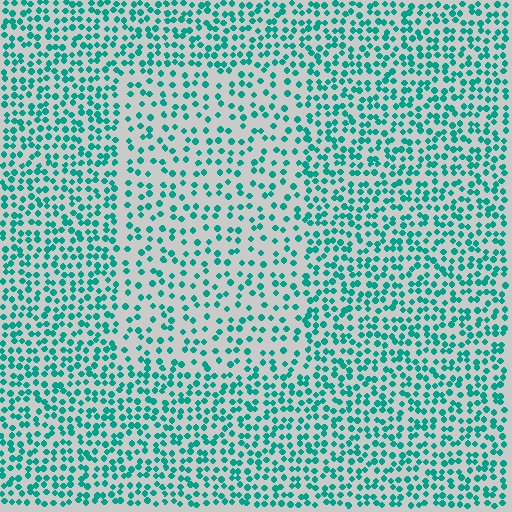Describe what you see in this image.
The image contains small teal elements arranged at two different densities. A rectangle-shaped region is visible where the elements are less densely packed than the surrounding area.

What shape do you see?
I see a rectangle.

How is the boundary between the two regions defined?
The boundary is defined by a change in element density (approximately 1.7x ratio). All elements are the same color, size, and shape.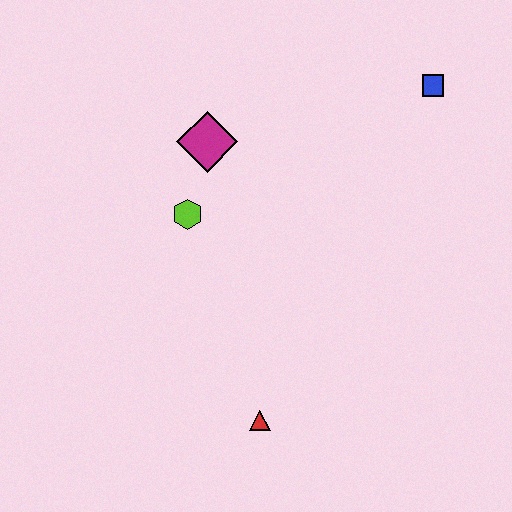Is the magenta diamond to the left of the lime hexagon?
No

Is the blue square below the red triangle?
No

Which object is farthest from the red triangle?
The blue square is farthest from the red triangle.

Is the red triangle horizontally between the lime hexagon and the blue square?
Yes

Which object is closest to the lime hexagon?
The magenta diamond is closest to the lime hexagon.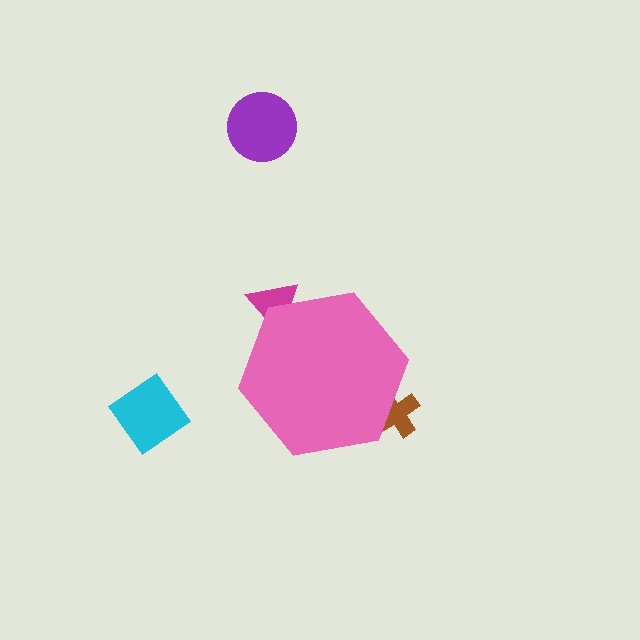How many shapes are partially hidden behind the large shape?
2 shapes are partially hidden.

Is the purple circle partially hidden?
No, the purple circle is fully visible.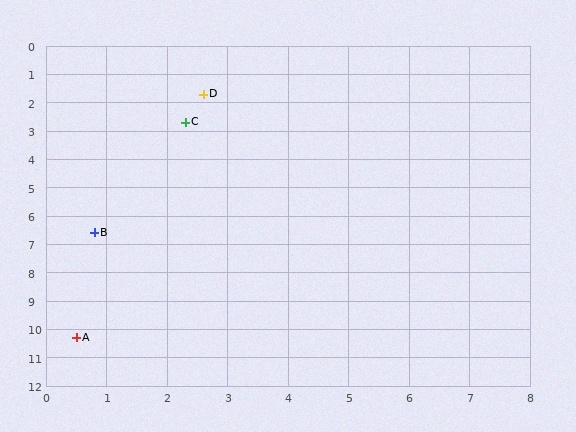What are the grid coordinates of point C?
Point C is at approximately (2.3, 2.7).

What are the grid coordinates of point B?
Point B is at approximately (0.8, 6.6).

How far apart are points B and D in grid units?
Points B and D are about 5.2 grid units apart.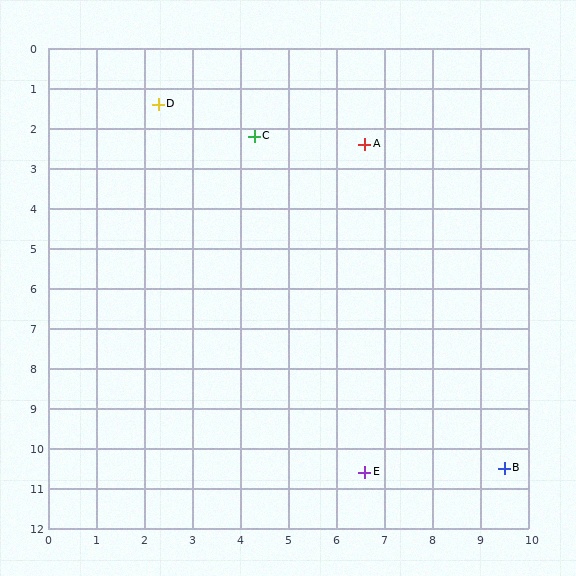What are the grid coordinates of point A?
Point A is at approximately (6.6, 2.4).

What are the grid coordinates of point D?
Point D is at approximately (2.3, 1.4).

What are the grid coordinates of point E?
Point E is at approximately (6.6, 10.6).